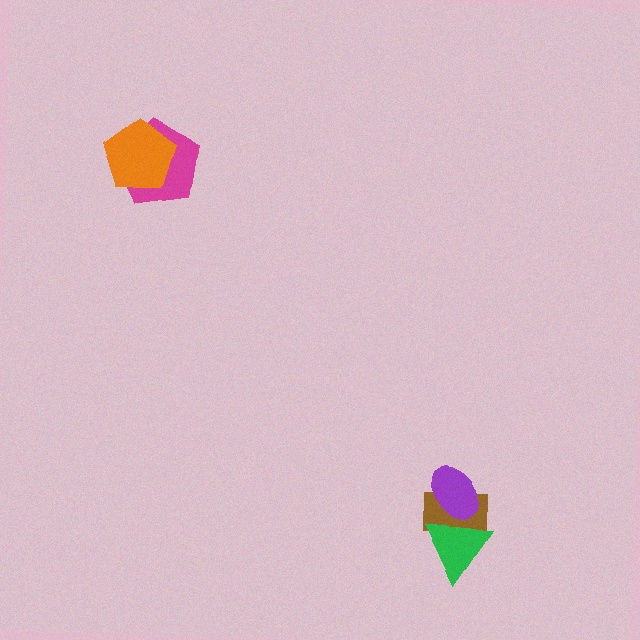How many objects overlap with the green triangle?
2 objects overlap with the green triangle.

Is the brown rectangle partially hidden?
Yes, it is partially covered by another shape.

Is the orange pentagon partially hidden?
No, no other shape covers it.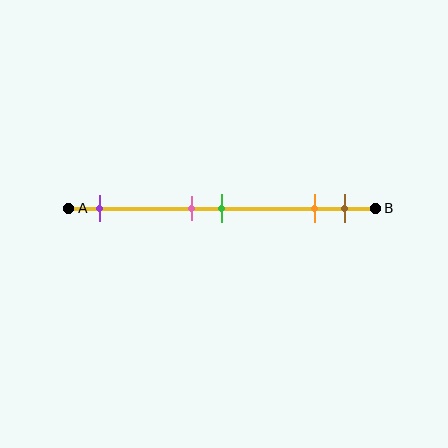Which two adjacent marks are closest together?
The pink and green marks are the closest adjacent pair.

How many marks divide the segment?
There are 5 marks dividing the segment.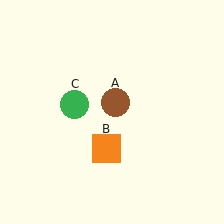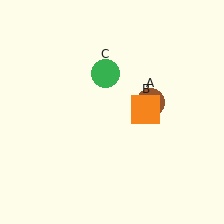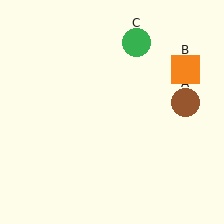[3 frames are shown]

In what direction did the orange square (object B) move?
The orange square (object B) moved up and to the right.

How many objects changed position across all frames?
3 objects changed position: brown circle (object A), orange square (object B), green circle (object C).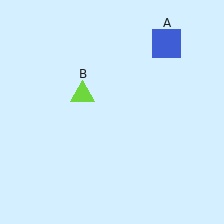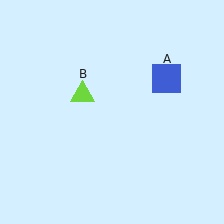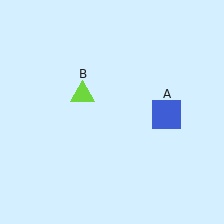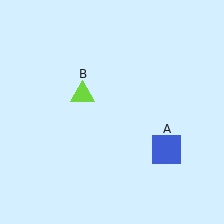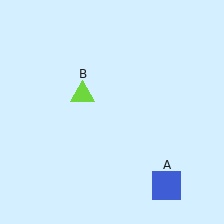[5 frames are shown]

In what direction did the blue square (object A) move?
The blue square (object A) moved down.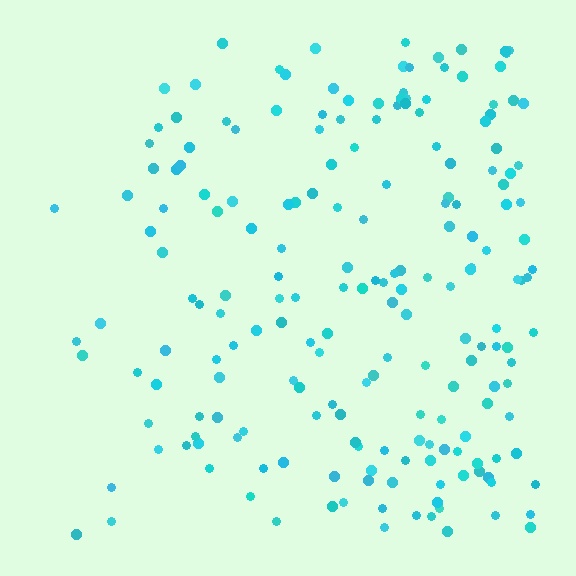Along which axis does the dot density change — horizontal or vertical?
Horizontal.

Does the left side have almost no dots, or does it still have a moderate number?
Still a moderate number, just noticeably fewer than the right.